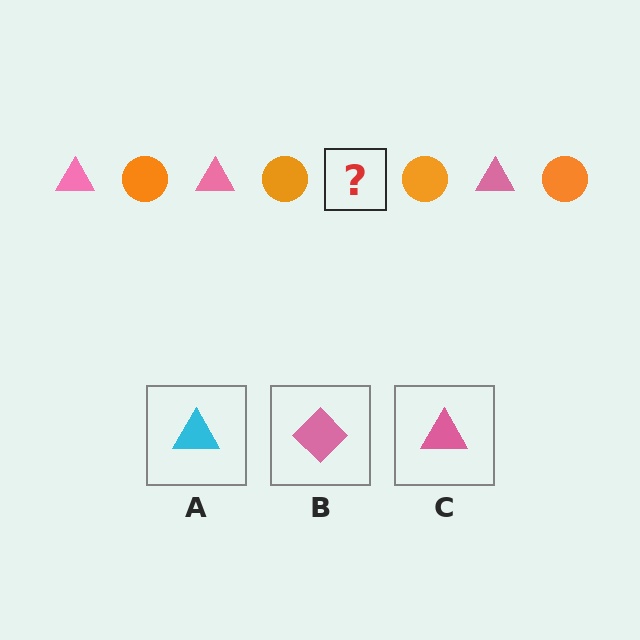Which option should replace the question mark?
Option C.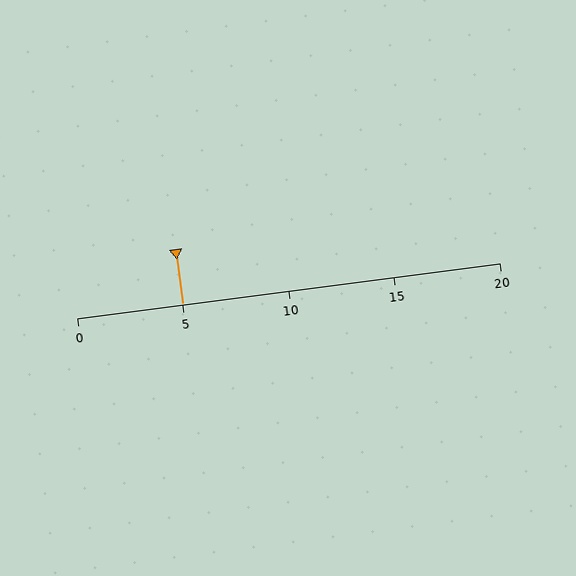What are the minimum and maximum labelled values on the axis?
The axis runs from 0 to 20.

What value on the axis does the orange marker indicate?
The marker indicates approximately 5.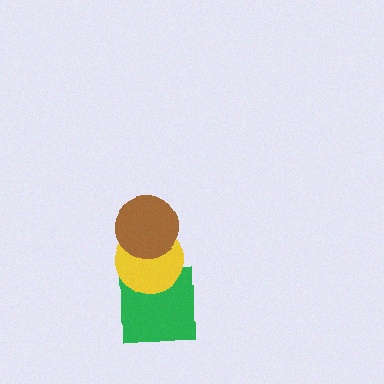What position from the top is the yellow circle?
The yellow circle is 2nd from the top.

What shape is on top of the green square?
The yellow circle is on top of the green square.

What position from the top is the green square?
The green square is 3rd from the top.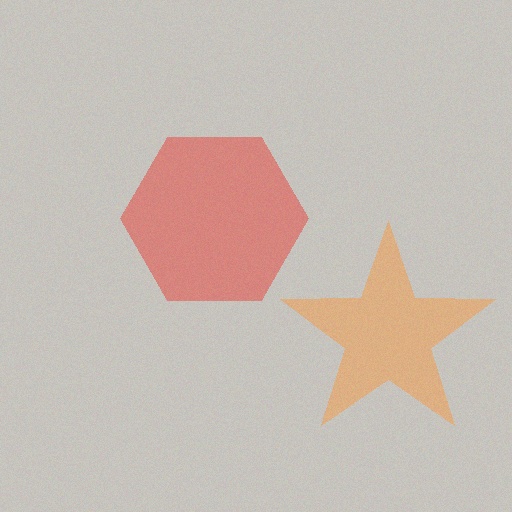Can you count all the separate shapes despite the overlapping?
Yes, there are 2 separate shapes.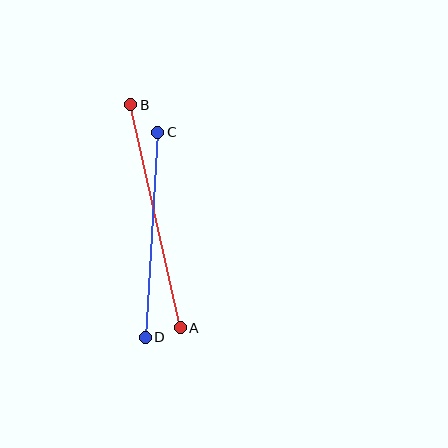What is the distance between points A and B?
The distance is approximately 228 pixels.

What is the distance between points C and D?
The distance is approximately 206 pixels.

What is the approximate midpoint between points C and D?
The midpoint is at approximately (152, 235) pixels.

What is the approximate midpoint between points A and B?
The midpoint is at approximately (156, 216) pixels.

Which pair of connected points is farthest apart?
Points A and B are farthest apart.